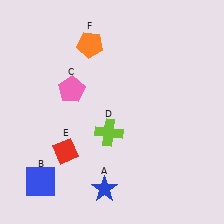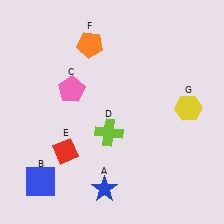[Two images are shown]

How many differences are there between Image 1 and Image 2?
There is 1 difference between the two images.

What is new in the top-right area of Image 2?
A yellow hexagon (G) was added in the top-right area of Image 2.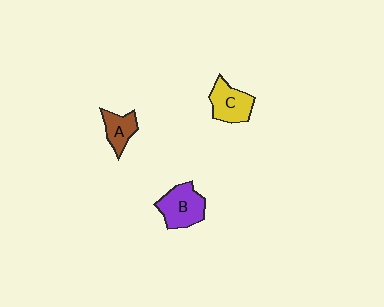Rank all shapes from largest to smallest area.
From largest to smallest: B (purple), C (yellow), A (brown).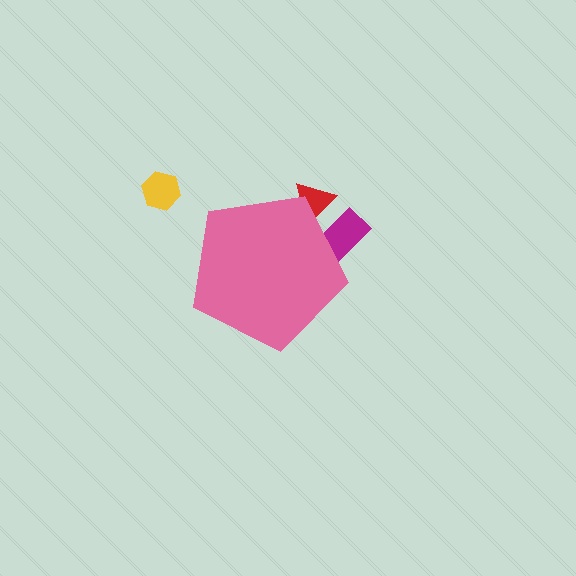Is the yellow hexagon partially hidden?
No, the yellow hexagon is fully visible.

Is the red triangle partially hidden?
Yes, the red triangle is partially hidden behind the pink pentagon.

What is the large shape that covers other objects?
A pink pentagon.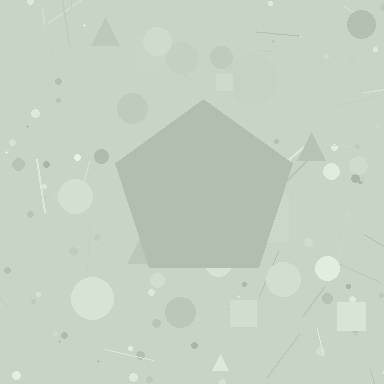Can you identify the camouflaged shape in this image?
The camouflaged shape is a pentagon.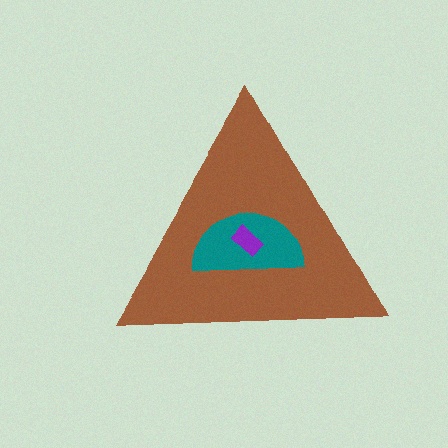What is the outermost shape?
The brown triangle.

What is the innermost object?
The purple rectangle.